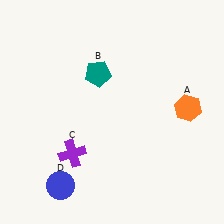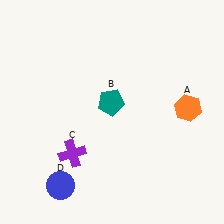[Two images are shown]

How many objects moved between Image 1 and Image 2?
1 object moved between the two images.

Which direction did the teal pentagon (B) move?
The teal pentagon (B) moved down.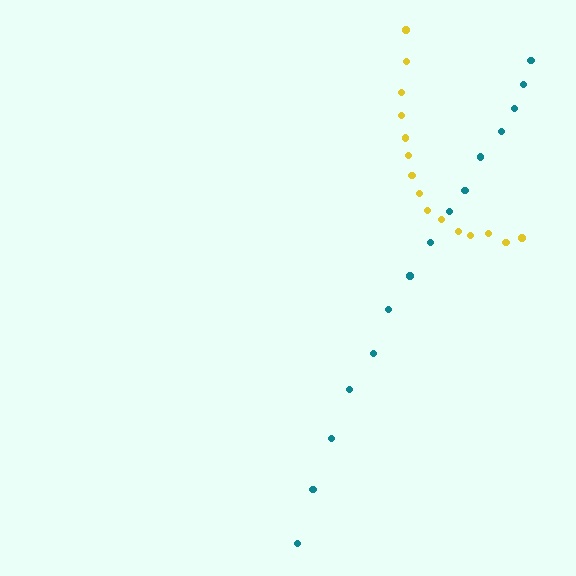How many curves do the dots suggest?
There are 2 distinct paths.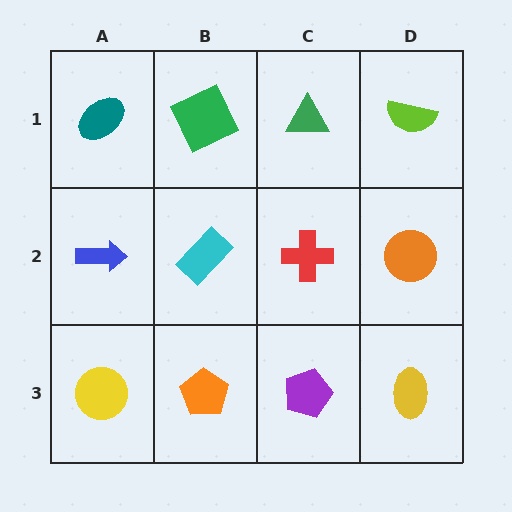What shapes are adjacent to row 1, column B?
A cyan rectangle (row 2, column B), a teal ellipse (row 1, column A), a green triangle (row 1, column C).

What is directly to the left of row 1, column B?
A teal ellipse.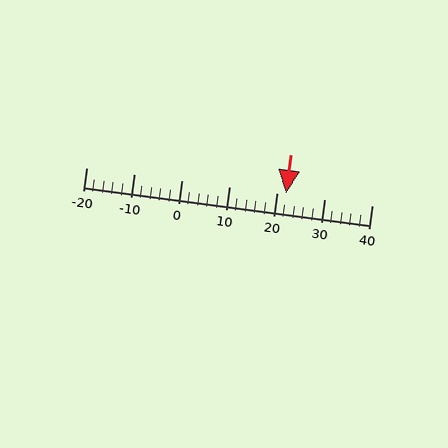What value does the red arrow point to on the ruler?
The red arrow points to approximately 22.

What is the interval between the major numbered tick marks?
The major tick marks are spaced 10 units apart.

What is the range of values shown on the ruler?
The ruler shows values from -20 to 40.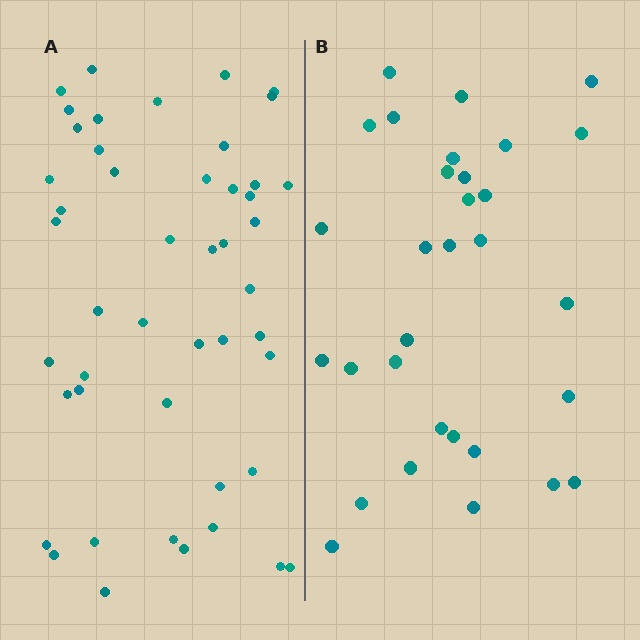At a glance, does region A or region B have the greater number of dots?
Region A (the left region) has more dots.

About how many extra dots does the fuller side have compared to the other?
Region A has approximately 15 more dots than region B.